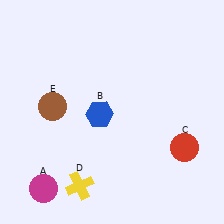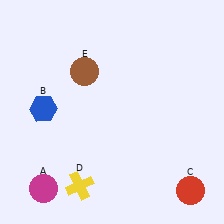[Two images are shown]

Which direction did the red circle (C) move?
The red circle (C) moved down.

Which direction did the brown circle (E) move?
The brown circle (E) moved up.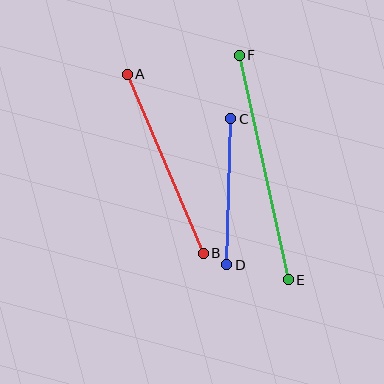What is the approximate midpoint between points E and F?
The midpoint is at approximately (264, 168) pixels.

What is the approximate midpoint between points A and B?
The midpoint is at approximately (165, 164) pixels.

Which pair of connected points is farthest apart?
Points E and F are farthest apart.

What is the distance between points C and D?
The distance is approximately 146 pixels.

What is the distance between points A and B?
The distance is approximately 195 pixels.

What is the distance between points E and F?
The distance is approximately 230 pixels.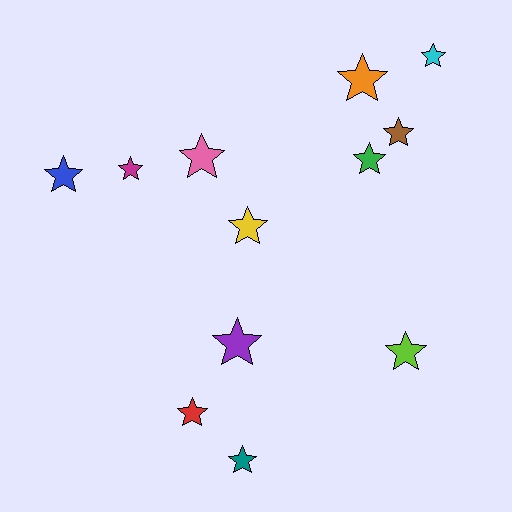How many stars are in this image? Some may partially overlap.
There are 12 stars.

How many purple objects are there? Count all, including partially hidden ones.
There is 1 purple object.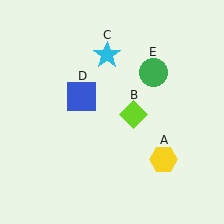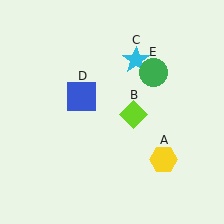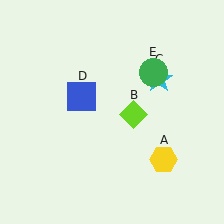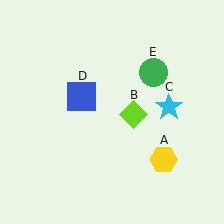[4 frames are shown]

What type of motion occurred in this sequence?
The cyan star (object C) rotated clockwise around the center of the scene.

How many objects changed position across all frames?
1 object changed position: cyan star (object C).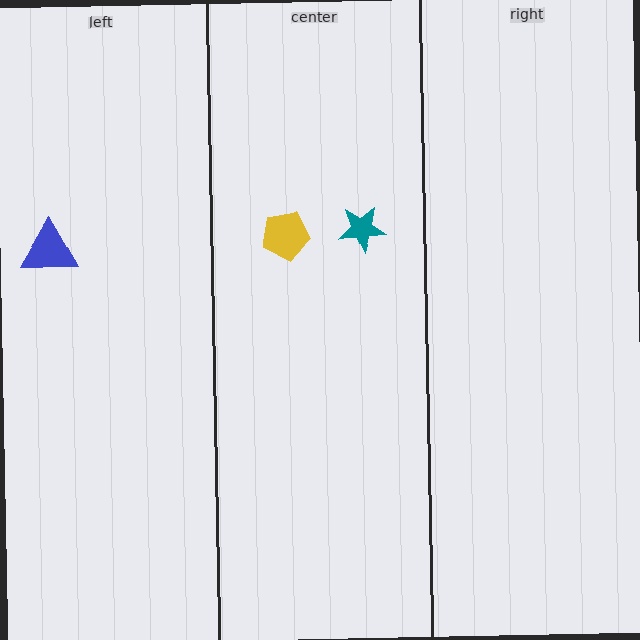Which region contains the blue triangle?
The left region.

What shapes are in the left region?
The blue triangle.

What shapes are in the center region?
The yellow pentagon, the teal star.